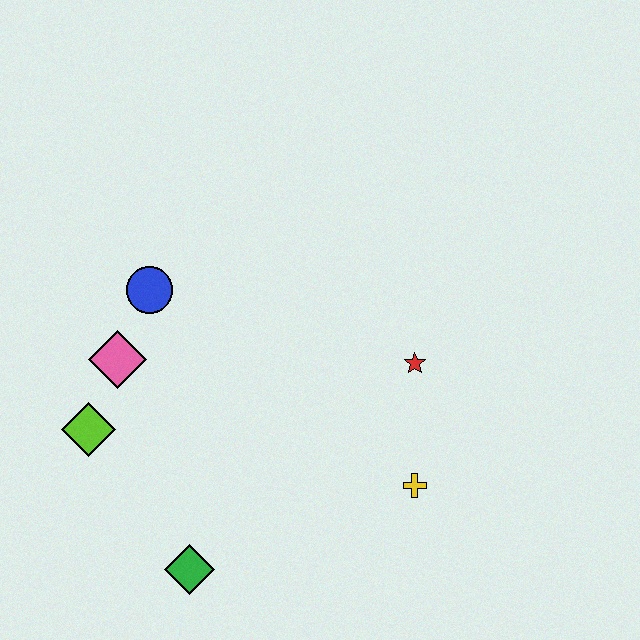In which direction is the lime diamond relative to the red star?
The lime diamond is to the left of the red star.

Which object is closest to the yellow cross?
The red star is closest to the yellow cross.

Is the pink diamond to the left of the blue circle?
Yes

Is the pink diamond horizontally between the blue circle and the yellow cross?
No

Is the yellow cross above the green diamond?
Yes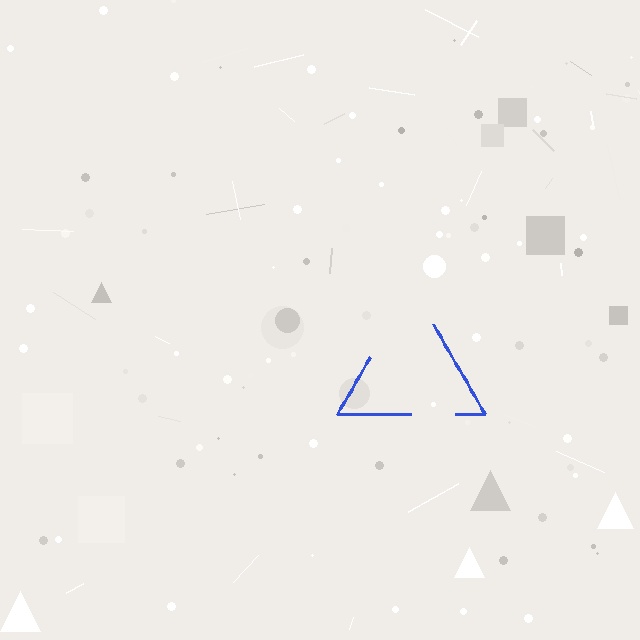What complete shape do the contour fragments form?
The contour fragments form a triangle.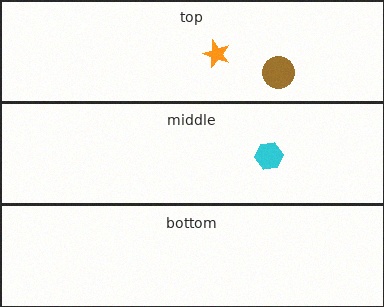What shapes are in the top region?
The brown circle, the orange star.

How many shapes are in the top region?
2.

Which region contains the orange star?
The top region.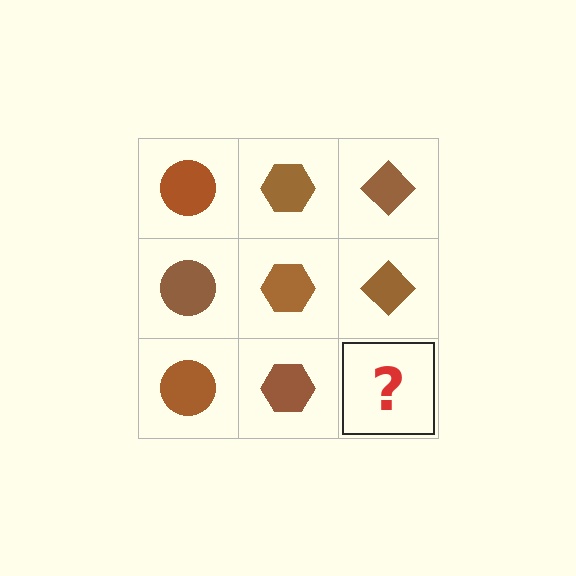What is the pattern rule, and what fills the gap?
The rule is that each column has a consistent shape. The gap should be filled with a brown diamond.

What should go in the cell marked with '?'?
The missing cell should contain a brown diamond.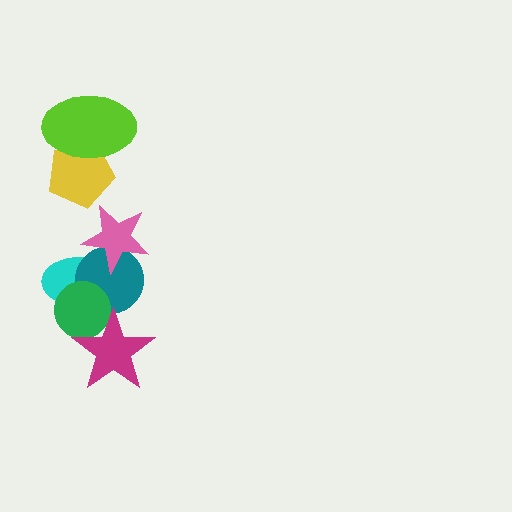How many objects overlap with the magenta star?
1 object overlaps with the magenta star.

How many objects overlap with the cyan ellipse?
3 objects overlap with the cyan ellipse.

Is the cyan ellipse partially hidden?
Yes, it is partially covered by another shape.